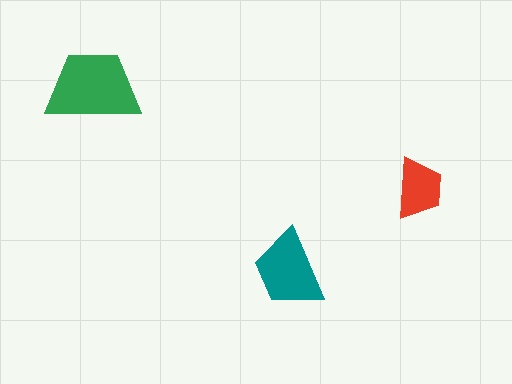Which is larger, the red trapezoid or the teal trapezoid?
The teal one.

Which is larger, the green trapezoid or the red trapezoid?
The green one.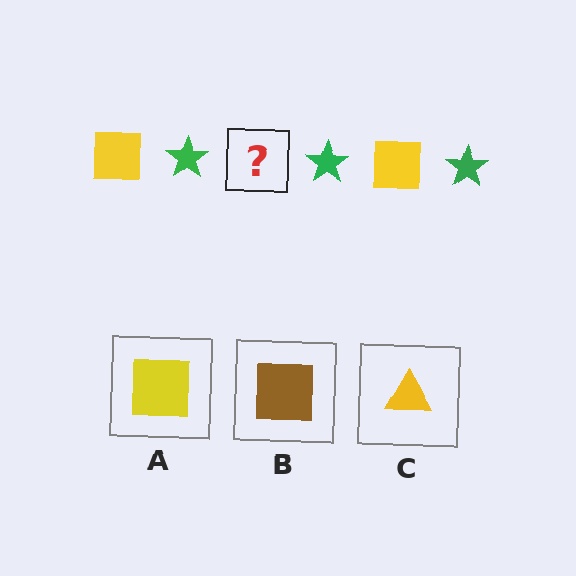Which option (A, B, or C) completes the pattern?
A.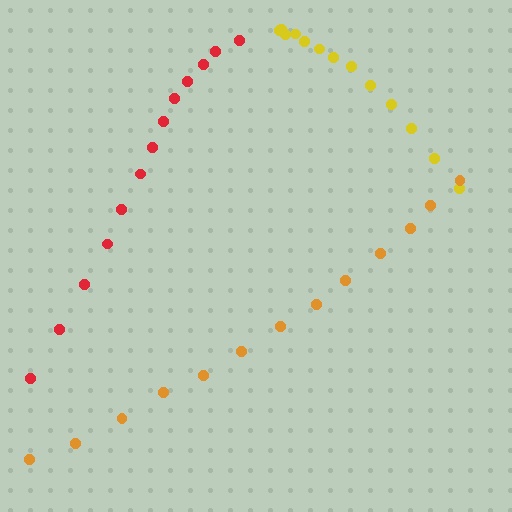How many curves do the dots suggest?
There are 3 distinct paths.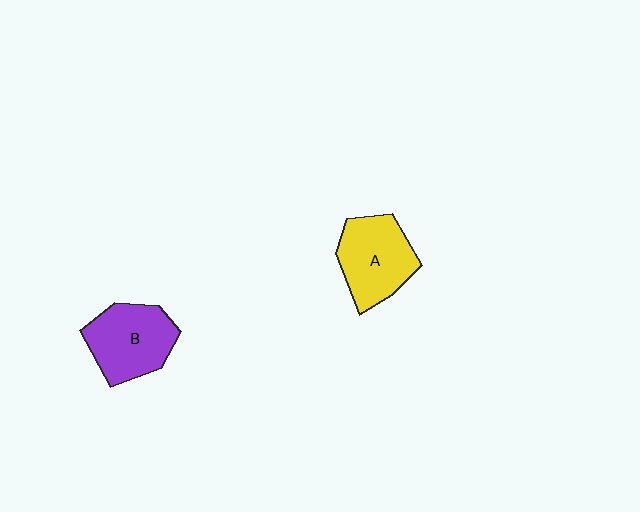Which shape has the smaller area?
Shape A (yellow).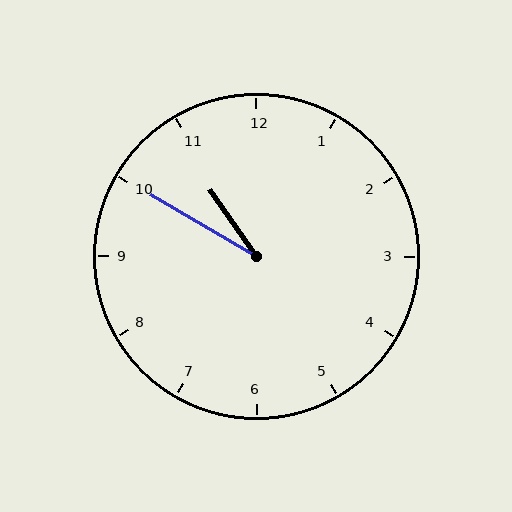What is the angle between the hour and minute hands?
Approximately 25 degrees.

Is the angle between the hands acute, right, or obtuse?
It is acute.